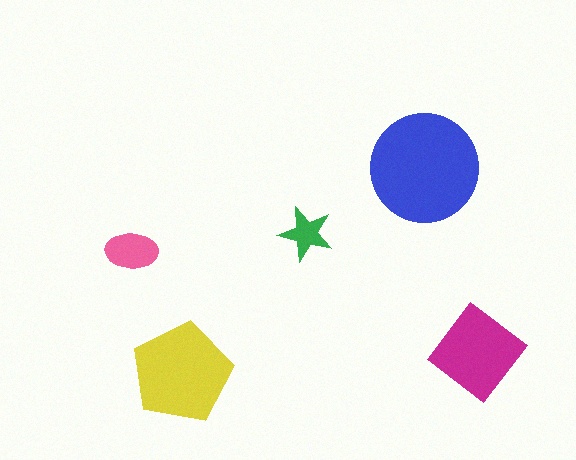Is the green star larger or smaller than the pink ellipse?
Smaller.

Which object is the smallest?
The green star.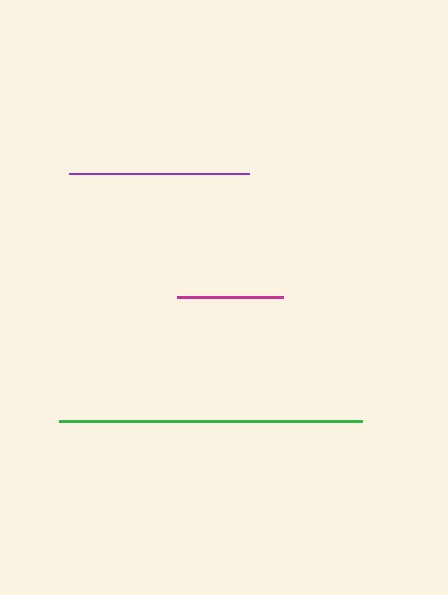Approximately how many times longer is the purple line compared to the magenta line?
The purple line is approximately 1.7 times the length of the magenta line.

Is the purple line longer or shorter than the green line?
The green line is longer than the purple line.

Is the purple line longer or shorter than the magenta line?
The purple line is longer than the magenta line.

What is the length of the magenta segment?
The magenta segment is approximately 105 pixels long.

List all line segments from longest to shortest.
From longest to shortest: green, purple, magenta.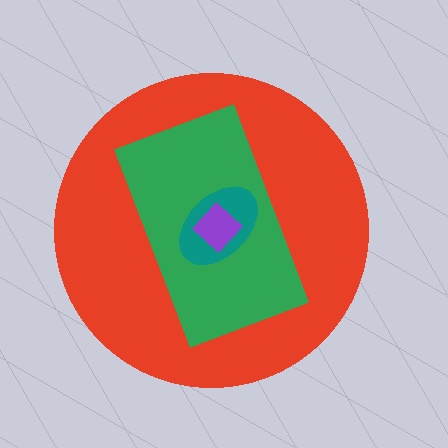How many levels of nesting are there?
4.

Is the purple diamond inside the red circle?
Yes.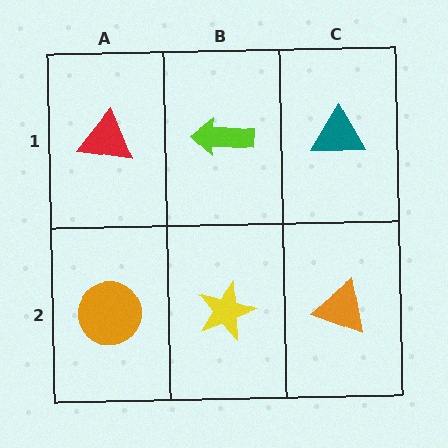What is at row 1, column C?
A teal triangle.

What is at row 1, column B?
A lime arrow.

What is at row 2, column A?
An orange circle.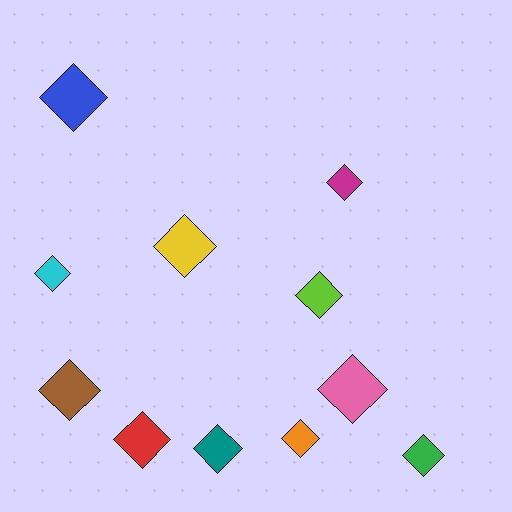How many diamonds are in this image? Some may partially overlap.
There are 11 diamonds.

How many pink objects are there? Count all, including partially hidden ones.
There is 1 pink object.